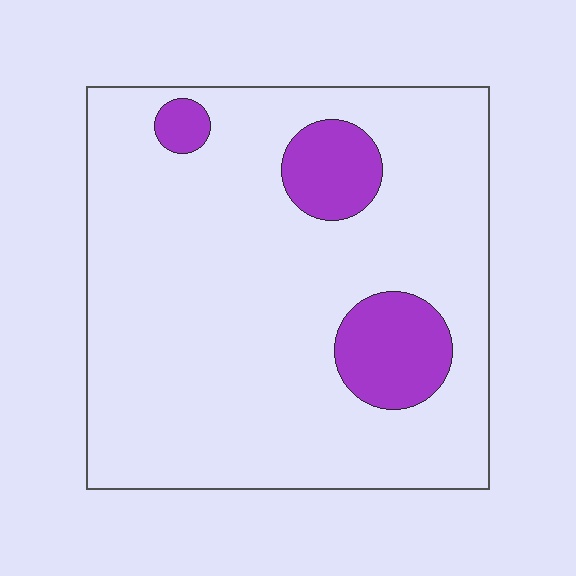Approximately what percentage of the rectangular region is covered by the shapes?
Approximately 15%.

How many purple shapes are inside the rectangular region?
3.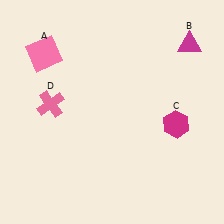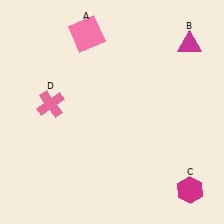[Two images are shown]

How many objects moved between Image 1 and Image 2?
2 objects moved between the two images.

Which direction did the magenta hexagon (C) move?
The magenta hexagon (C) moved down.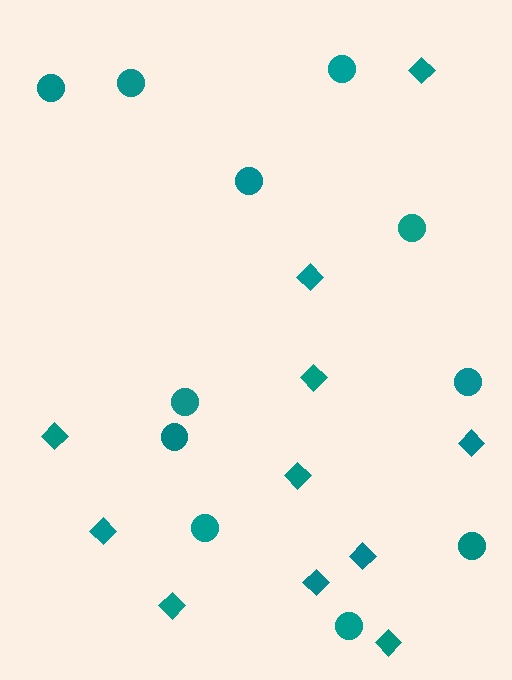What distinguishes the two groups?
There are 2 groups: one group of circles (11) and one group of diamonds (11).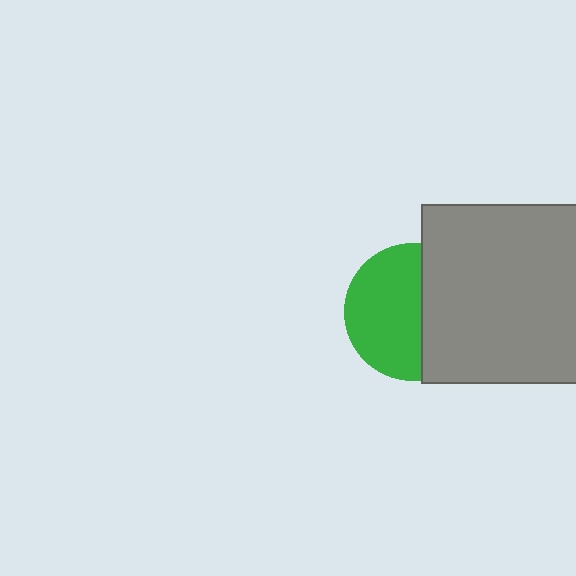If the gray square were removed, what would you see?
You would see the complete green circle.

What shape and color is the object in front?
The object in front is a gray square.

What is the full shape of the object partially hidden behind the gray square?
The partially hidden object is a green circle.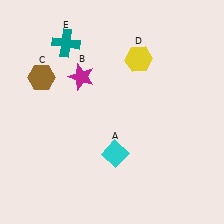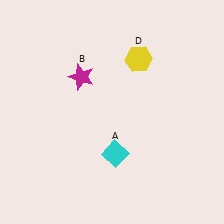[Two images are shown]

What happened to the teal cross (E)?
The teal cross (E) was removed in Image 2. It was in the top-left area of Image 1.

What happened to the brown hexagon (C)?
The brown hexagon (C) was removed in Image 2. It was in the top-left area of Image 1.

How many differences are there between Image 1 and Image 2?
There are 2 differences between the two images.